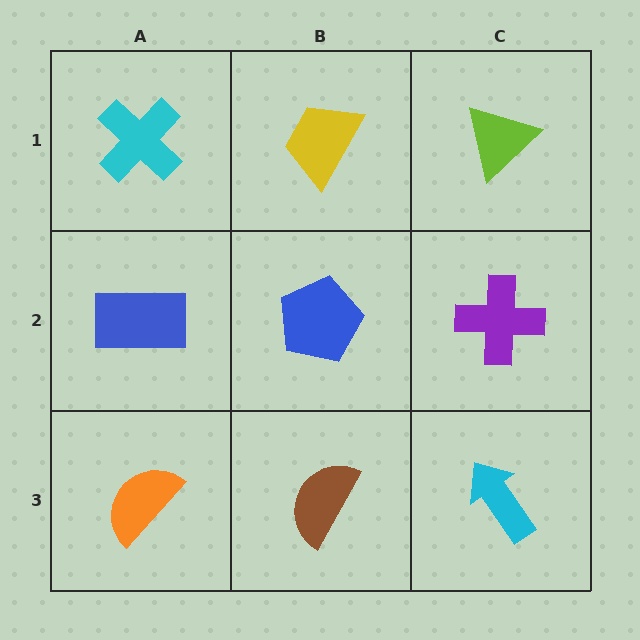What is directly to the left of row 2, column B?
A blue rectangle.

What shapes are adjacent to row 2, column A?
A cyan cross (row 1, column A), an orange semicircle (row 3, column A), a blue pentagon (row 2, column B).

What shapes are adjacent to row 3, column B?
A blue pentagon (row 2, column B), an orange semicircle (row 3, column A), a cyan arrow (row 3, column C).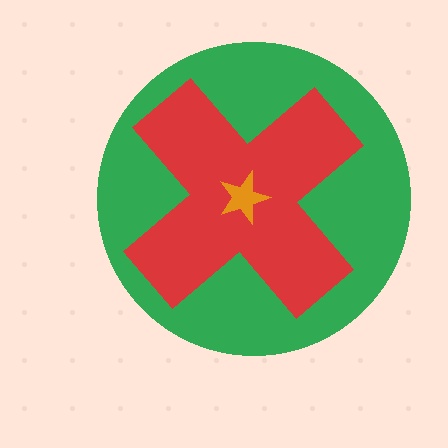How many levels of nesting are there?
3.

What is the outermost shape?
The green circle.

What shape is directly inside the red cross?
The orange star.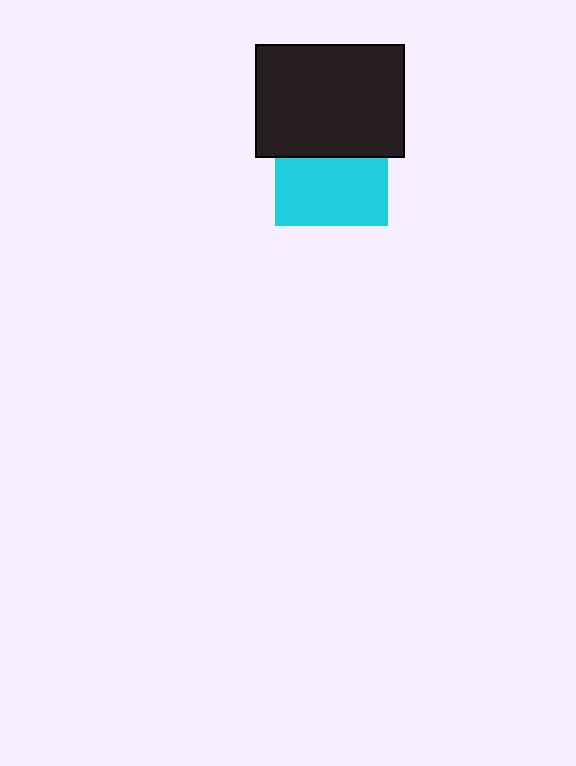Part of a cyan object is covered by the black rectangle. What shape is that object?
It is a square.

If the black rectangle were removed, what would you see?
You would see the complete cyan square.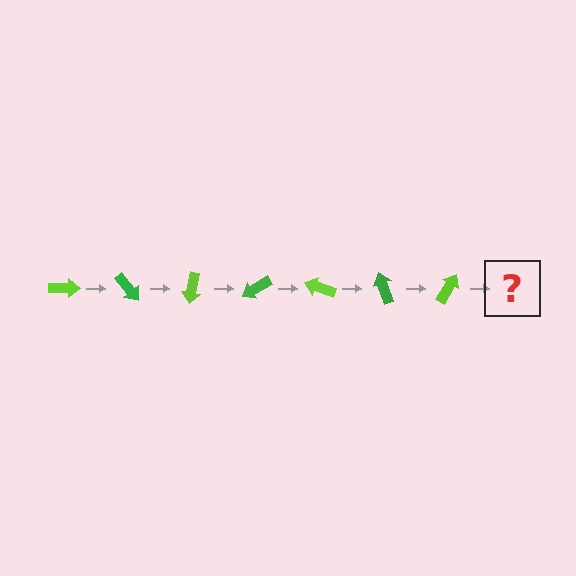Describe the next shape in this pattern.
It should be a green arrow, rotated 350 degrees from the start.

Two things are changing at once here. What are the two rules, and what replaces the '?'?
The two rules are that it rotates 50 degrees each step and the color cycles through lime and green. The '?' should be a green arrow, rotated 350 degrees from the start.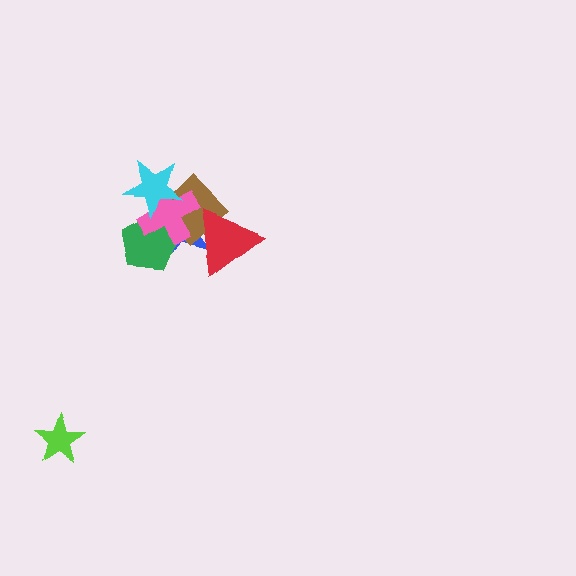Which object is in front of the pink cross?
The cyan star is in front of the pink cross.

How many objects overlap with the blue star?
5 objects overlap with the blue star.